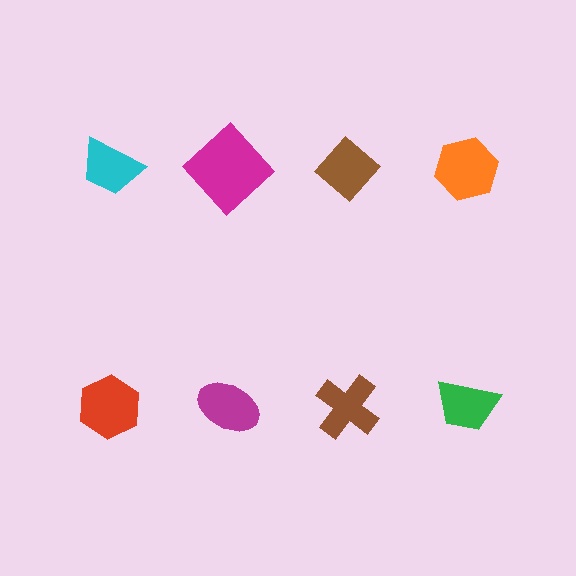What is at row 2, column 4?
A green trapezoid.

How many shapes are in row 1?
4 shapes.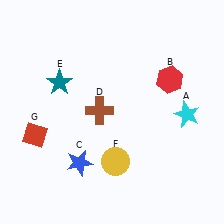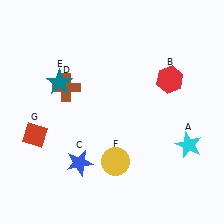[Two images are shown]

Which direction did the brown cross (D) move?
The brown cross (D) moved left.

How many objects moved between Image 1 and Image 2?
2 objects moved between the two images.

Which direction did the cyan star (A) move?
The cyan star (A) moved down.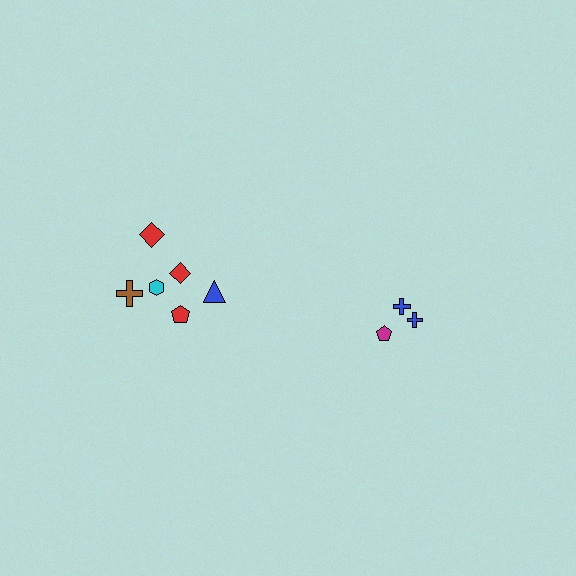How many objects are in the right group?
There are 3 objects.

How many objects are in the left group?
There are 6 objects.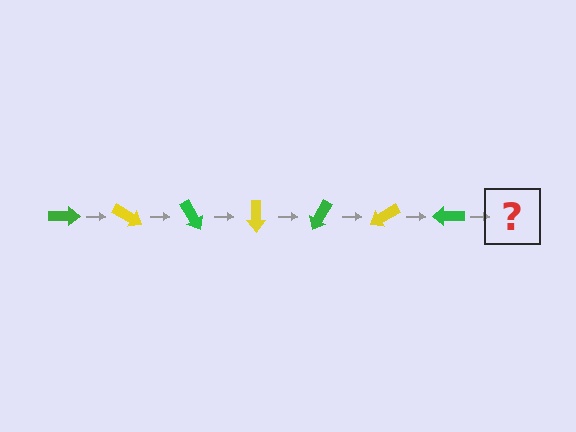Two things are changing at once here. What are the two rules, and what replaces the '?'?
The two rules are that it rotates 30 degrees each step and the color cycles through green and yellow. The '?' should be a yellow arrow, rotated 210 degrees from the start.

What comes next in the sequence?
The next element should be a yellow arrow, rotated 210 degrees from the start.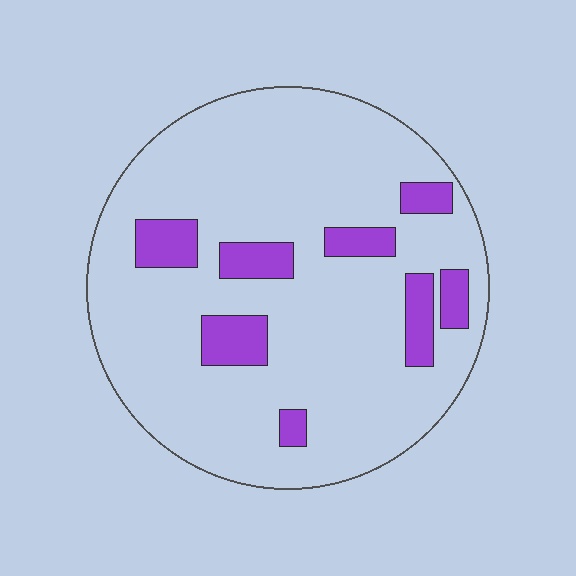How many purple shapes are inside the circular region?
8.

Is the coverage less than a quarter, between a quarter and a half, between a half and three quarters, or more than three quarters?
Less than a quarter.